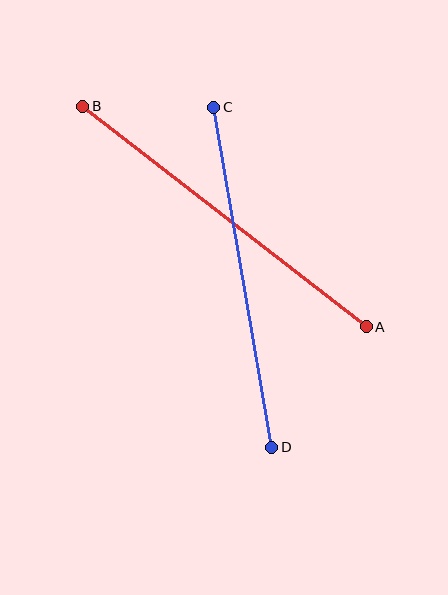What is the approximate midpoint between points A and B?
The midpoint is at approximately (225, 216) pixels.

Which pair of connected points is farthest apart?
Points A and B are farthest apart.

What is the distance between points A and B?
The distance is approximately 359 pixels.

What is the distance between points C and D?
The distance is approximately 345 pixels.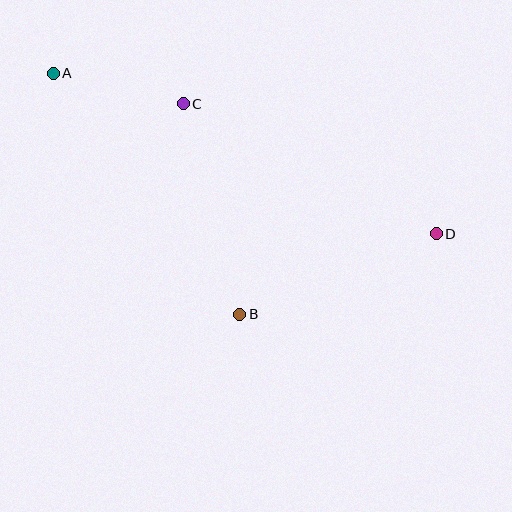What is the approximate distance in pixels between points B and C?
The distance between B and C is approximately 218 pixels.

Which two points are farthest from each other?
Points A and D are farthest from each other.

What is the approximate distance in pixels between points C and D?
The distance between C and D is approximately 284 pixels.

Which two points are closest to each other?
Points A and C are closest to each other.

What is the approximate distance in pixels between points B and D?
The distance between B and D is approximately 212 pixels.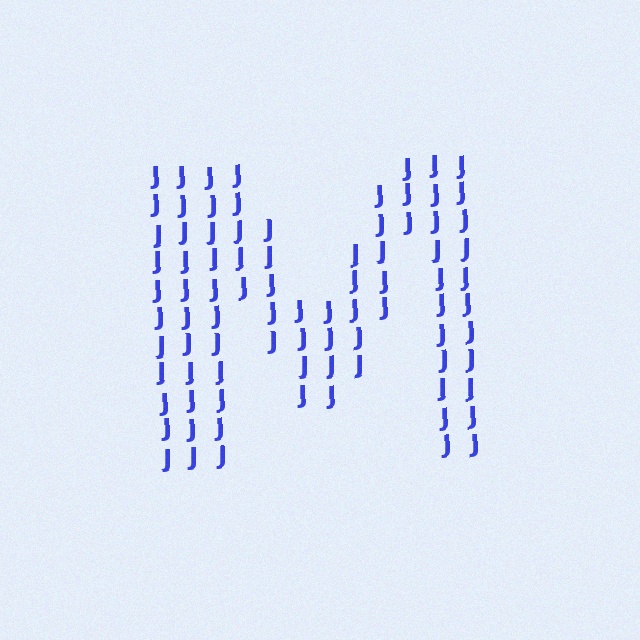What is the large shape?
The large shape is the letter M.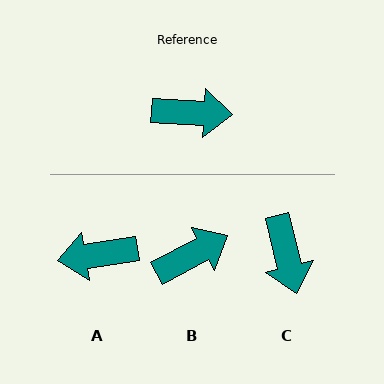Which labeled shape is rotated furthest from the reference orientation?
A, about 168 degrees away.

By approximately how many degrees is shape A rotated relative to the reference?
Approximately 168 degrees clockwise.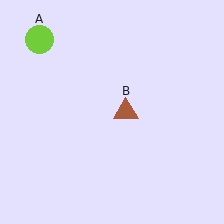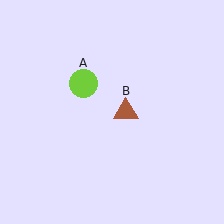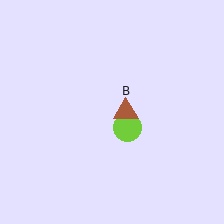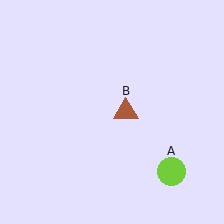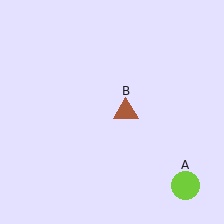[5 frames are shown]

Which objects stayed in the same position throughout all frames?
Brown triangle (object B) remained stationary.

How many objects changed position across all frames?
1 object changed position: lime circle (object A).